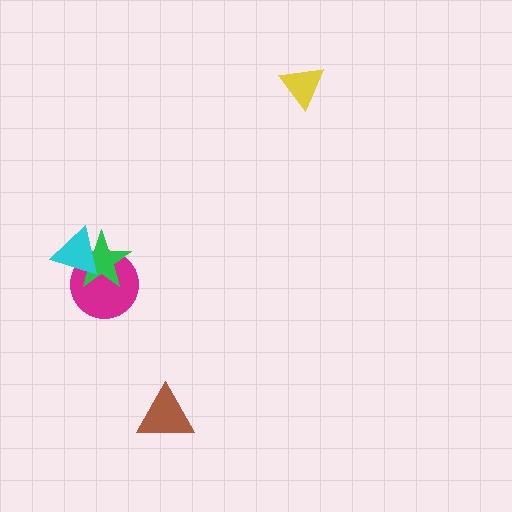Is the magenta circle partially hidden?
Yes, it is partially covered by another shape.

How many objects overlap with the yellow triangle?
0 objects overlap with the yellow triangle.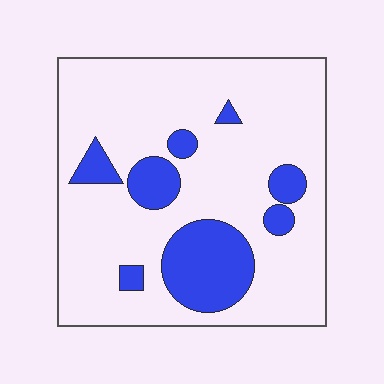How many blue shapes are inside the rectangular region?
8.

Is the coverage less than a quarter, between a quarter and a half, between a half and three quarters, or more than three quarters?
Less than a quarter.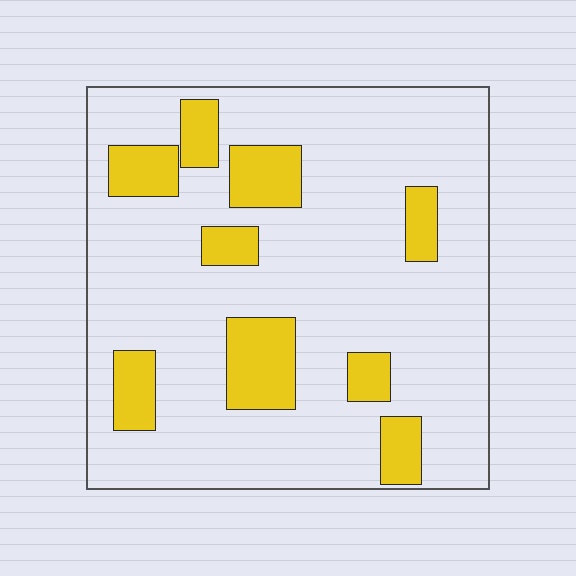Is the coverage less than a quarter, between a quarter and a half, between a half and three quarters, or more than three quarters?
Less than a quarter.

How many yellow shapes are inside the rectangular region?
9.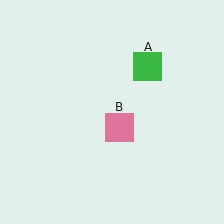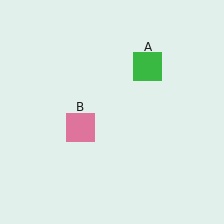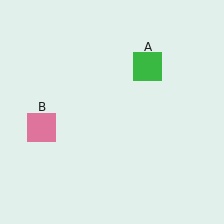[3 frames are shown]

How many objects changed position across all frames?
1 object changed position: pink square (object B).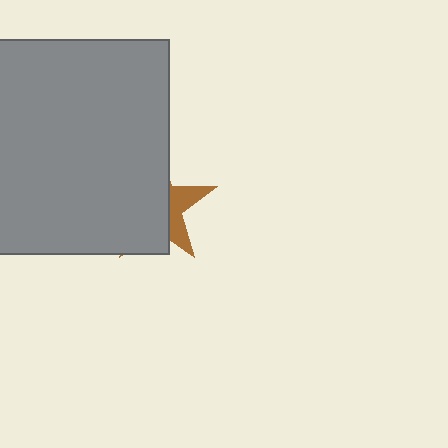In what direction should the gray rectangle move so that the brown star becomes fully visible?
The gray rectangle should move left. That is the shortest direction to clear the overlap and leave the brown star fully visible.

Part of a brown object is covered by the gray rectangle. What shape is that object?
It is a star.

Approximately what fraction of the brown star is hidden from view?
Roughly 69% of the brown star is hidden behind the gray rectangle.